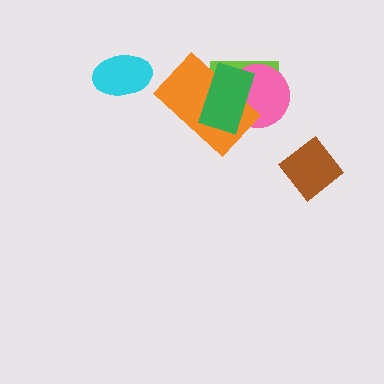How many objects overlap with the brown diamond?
0 objects overlap with the brown diamond.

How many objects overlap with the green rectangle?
3 objects overlap with the green rectangle.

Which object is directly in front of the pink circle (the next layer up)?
The orange rectangle is directly in front of the pink circle.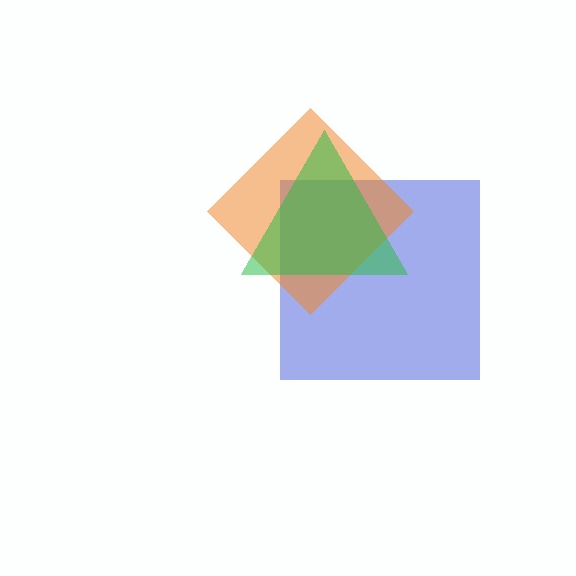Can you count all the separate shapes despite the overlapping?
Yes, there are 3 separate shapes.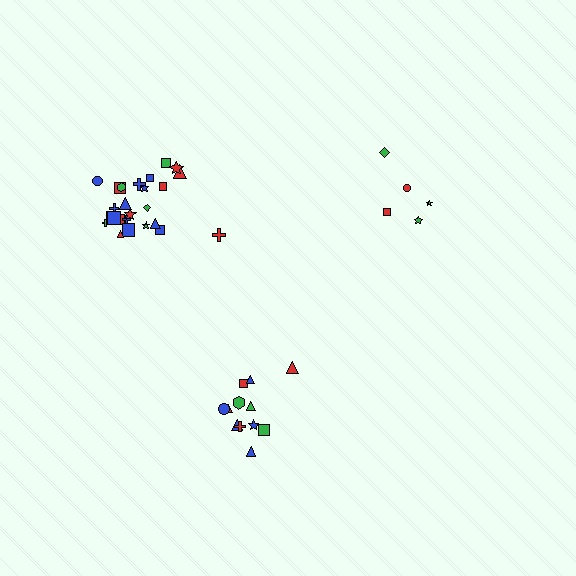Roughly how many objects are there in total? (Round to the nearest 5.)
Roughly 40 objects in total.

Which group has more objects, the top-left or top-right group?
The top-left group.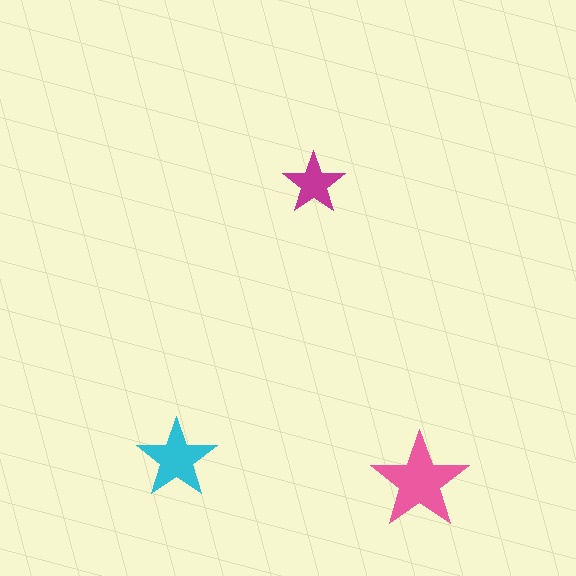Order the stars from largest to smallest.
the pink one, the cyan one, the magenta one.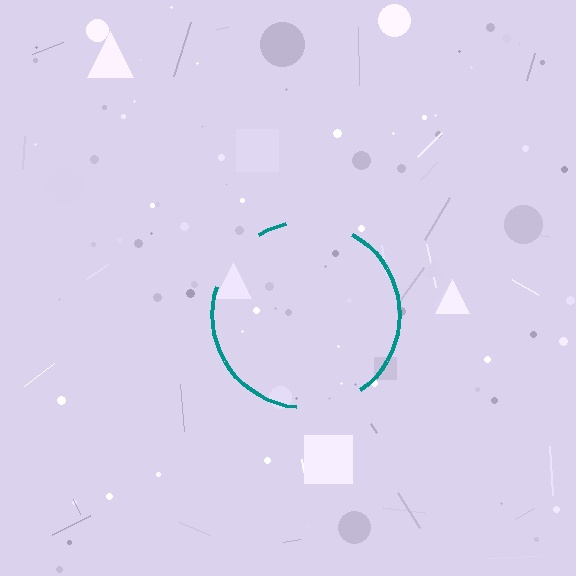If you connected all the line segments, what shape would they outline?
They would outline a circle.